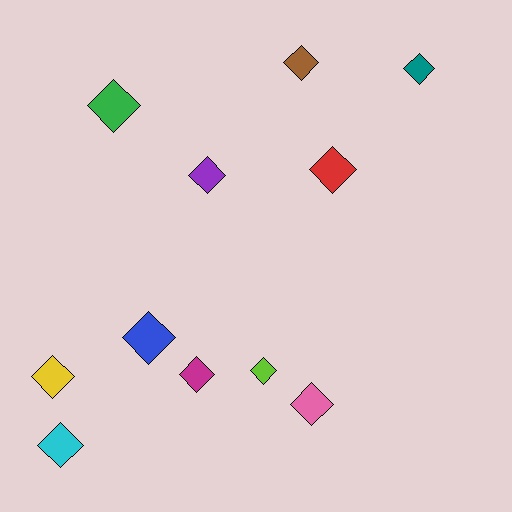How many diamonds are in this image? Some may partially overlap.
There are 11 diamonds.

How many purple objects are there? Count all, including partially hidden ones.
There is 1 purple object.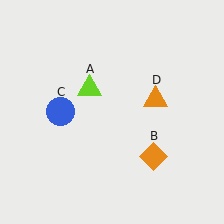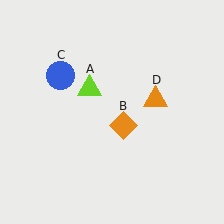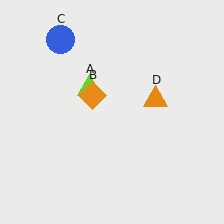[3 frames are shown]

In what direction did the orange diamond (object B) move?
The orange diamond (object B) moved up and to the left.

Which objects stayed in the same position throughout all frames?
Lime triangle (object A) and orange triangle (object D) remained stationary.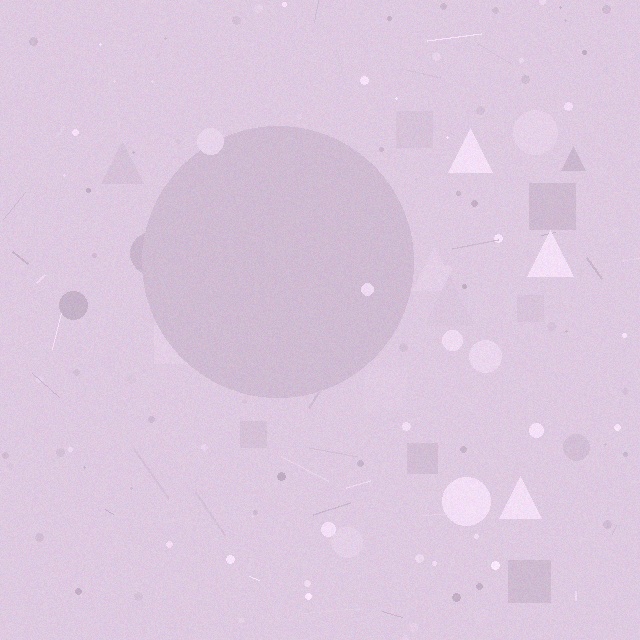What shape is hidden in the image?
A circle is hidden in the image.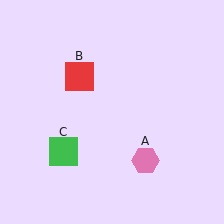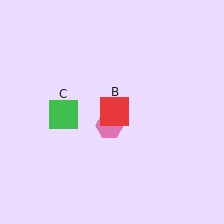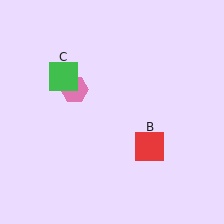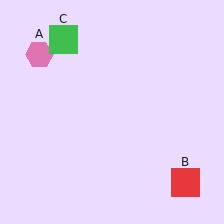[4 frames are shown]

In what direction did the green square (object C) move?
The green square (object C) moved up.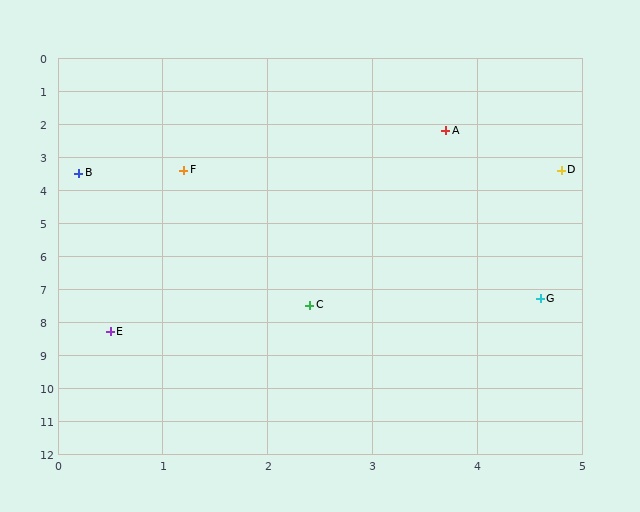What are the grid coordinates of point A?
Point A is at approximately (3.7, 2.2).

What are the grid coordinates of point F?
Point F is at approximately (1.2, 3.4).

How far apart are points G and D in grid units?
Points G and D are about 3.9 grid units apart.